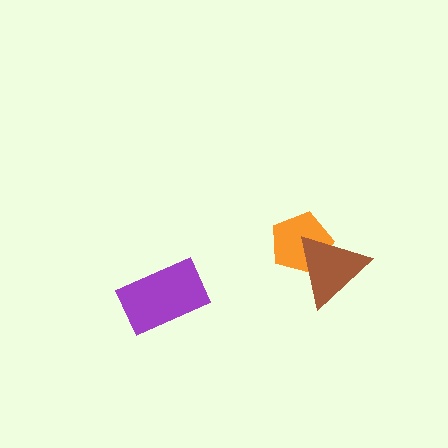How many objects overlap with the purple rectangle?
0 objects overlap with the purple rectangle.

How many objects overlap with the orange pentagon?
1 object overlaps with the orange pentagon.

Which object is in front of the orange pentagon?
The brown triangle is in front of the orange pentagon.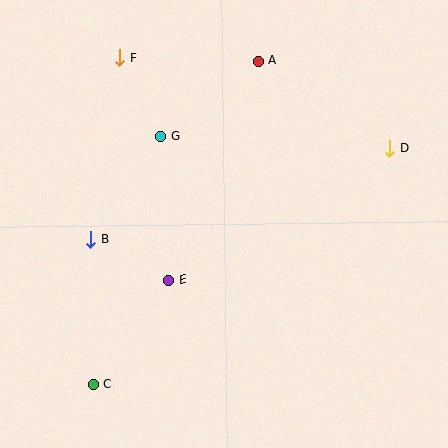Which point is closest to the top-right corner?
Point D is closest to the top-right corner.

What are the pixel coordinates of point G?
Point G is at (160, 136).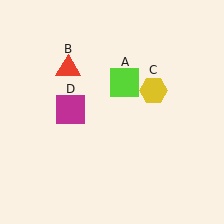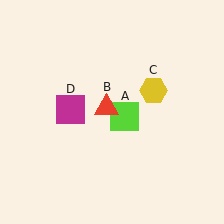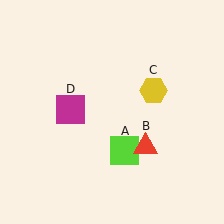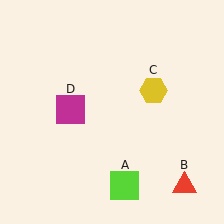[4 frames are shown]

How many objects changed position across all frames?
2 objects changed position: lime square (object A), red triangle (object B).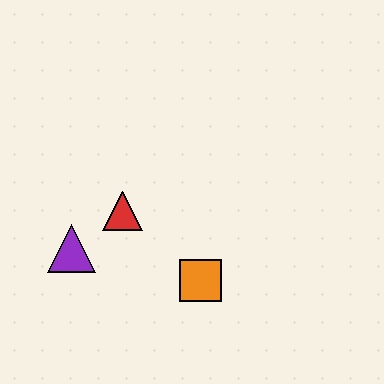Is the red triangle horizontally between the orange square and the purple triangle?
Yes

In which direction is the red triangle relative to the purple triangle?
The red triangle is to the right of the purple triangle.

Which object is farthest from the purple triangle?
The orange square is farthest from the purple triangle.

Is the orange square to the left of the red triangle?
No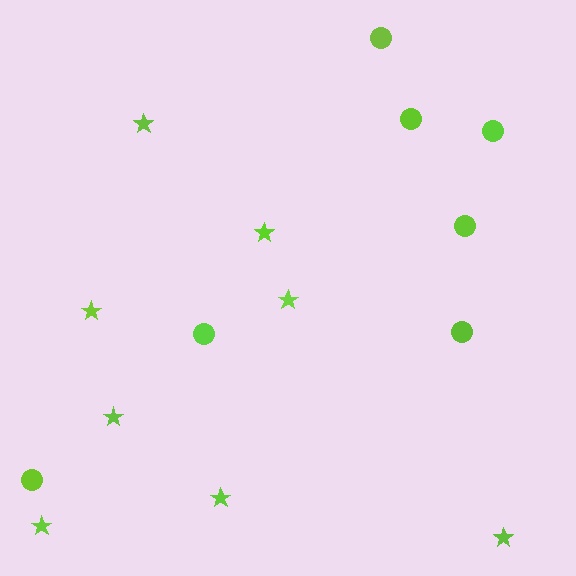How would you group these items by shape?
There are 2 groups: one group of circles (7) and one group of stars (8).